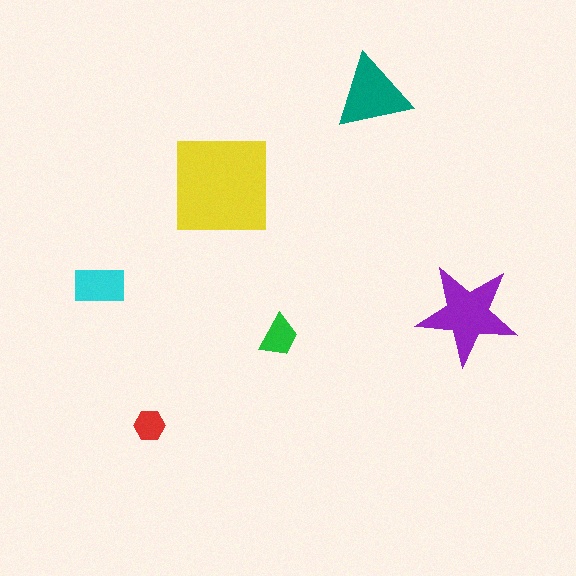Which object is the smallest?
The red hexagon.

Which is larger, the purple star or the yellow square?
The yellow square.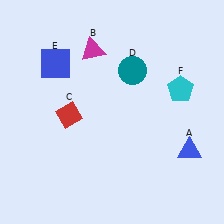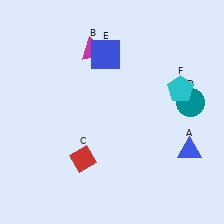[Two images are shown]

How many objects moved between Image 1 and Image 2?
3 objects moved between the two images.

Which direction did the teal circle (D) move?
The teal circle (D) moved right.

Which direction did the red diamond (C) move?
The red diamond (C) moved down.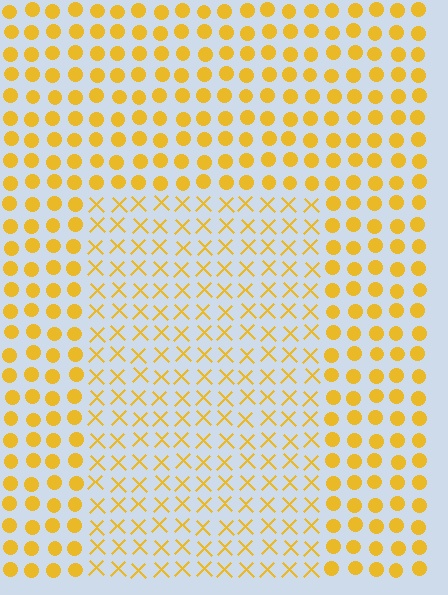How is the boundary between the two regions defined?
The boundary is defined by a change in element shape: X marks inside vs. circles outside. All elements share the same color and spacing.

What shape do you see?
I see a rectangle.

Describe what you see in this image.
The image is filled with small yellow elements arranged in a uniform grid. A rectangle-shaped region contains X marks, while the surrounding area contains circles. The boundary is defined purely by the change in element shape.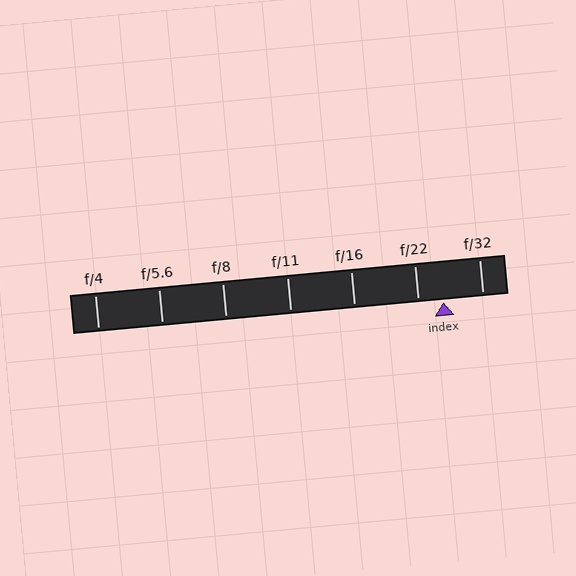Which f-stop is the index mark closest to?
The index mark is closest to f/22.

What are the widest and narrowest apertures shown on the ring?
The widest aperture shown is f/4 and the narrowest is f/32.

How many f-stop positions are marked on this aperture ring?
There are 7 f-stop positions marked.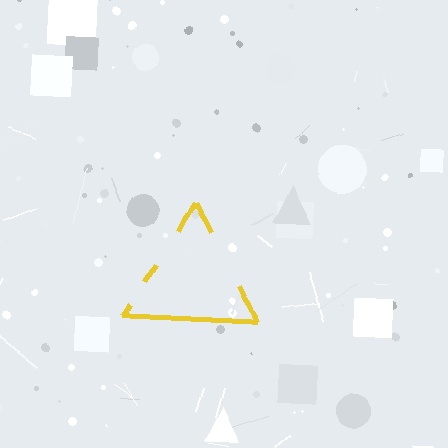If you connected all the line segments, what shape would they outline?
They would outline a triangle.